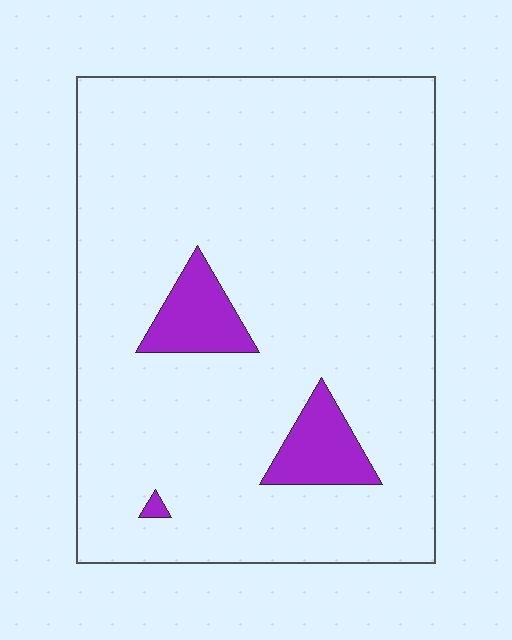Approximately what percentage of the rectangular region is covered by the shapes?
Approximately 10%.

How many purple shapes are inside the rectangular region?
3.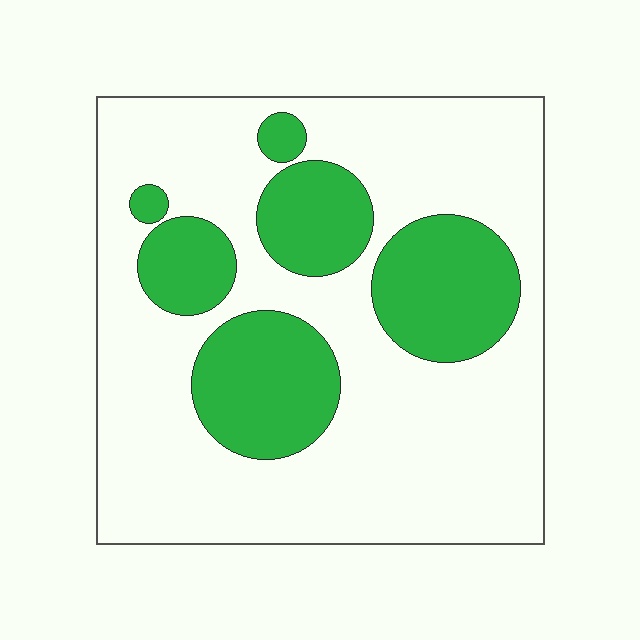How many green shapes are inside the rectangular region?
6.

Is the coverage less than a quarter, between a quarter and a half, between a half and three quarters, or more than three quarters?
Between a quarter and a half.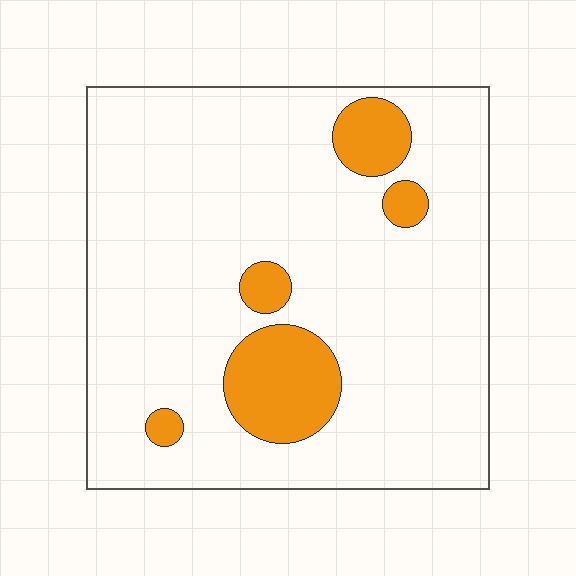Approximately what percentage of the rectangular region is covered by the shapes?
Approximately 15%.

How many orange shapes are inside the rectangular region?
5.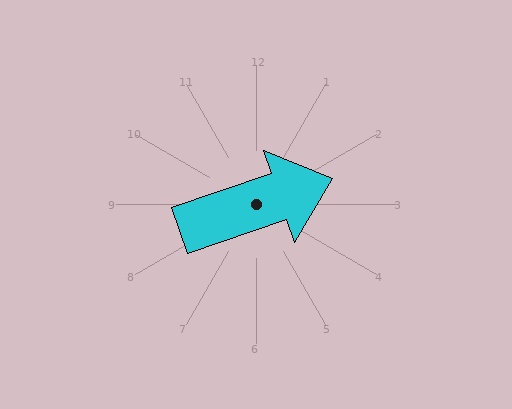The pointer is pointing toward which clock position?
Roughly 2 o'clock.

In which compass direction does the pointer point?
East.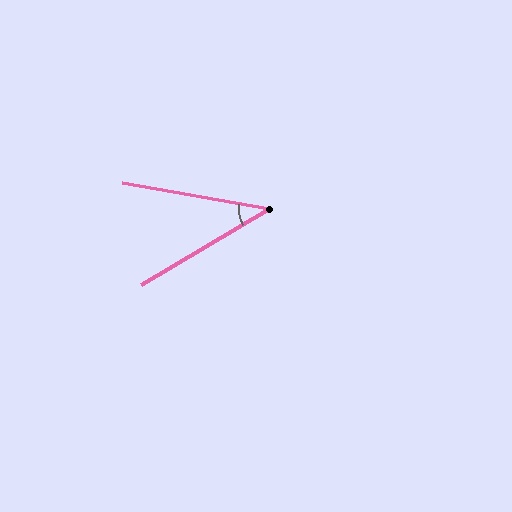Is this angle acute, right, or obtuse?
It is acute.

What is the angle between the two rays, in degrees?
Approximately 40 degrees.